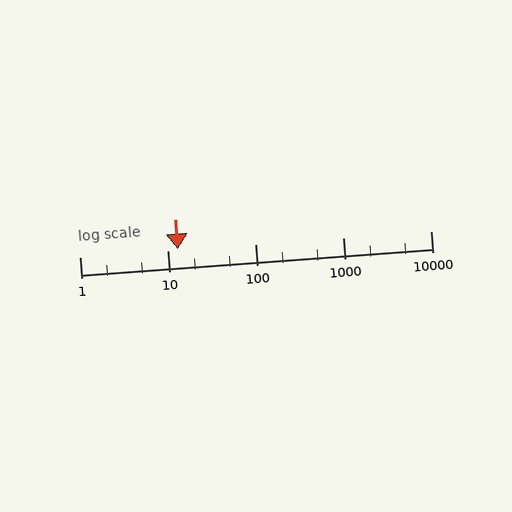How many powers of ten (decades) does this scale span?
The scale spans 4 decades, from 1 to 10000.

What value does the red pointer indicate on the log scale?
The pointer indicates approximately 13.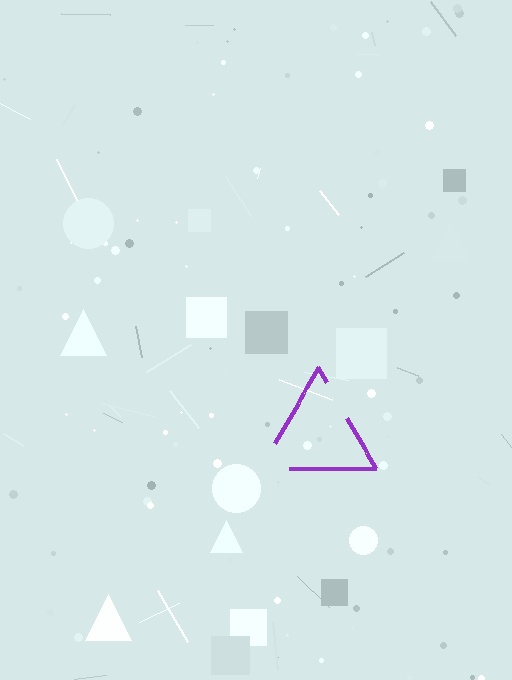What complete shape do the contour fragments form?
The contour fragments form a triangle.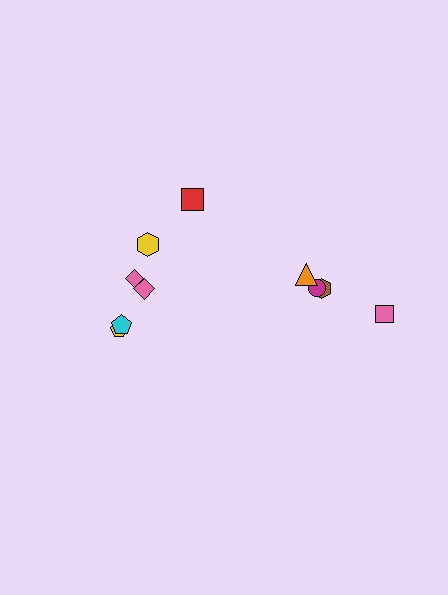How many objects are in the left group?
There are 6 objects.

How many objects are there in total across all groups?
There are 10 objects.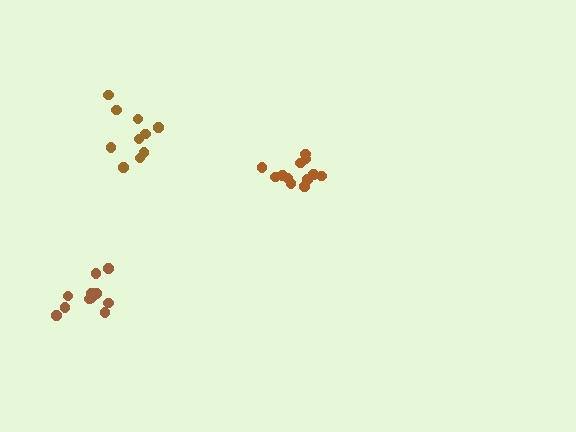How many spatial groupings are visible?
There are 3 spatial groupings.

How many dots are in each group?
Group 1: 12 dots, Group 2: 11 dots, Group 3: 11 dots (34 total).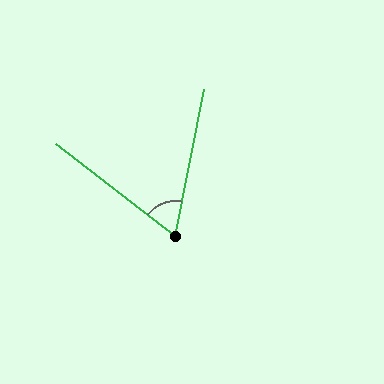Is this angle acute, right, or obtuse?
It is acute.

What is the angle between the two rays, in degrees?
Approximately 63 degrees.